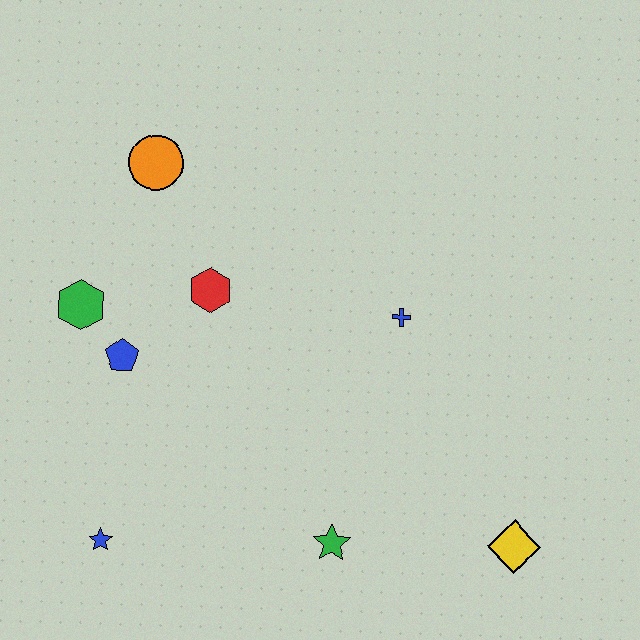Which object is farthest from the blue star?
The yellow diamond is farthest from the blue star.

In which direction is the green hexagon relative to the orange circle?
The green hexagon is below the orange circle.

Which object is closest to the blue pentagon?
The green hexagon is closest to the blue pentagon.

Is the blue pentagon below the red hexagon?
Yes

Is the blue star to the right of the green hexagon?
Yes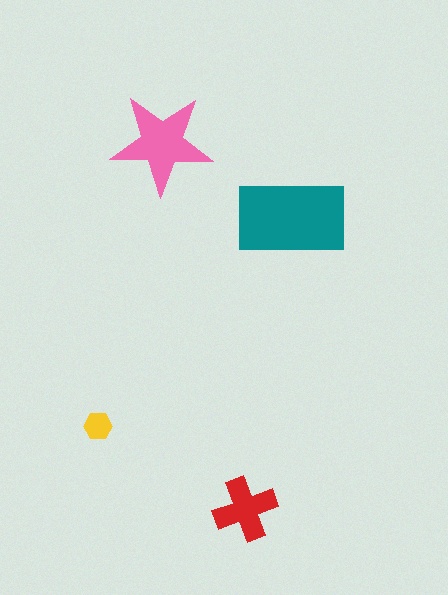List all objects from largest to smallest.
The teal rectangle, the pink star, the red cross, the yellow hexagon.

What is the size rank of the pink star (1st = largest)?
2nd.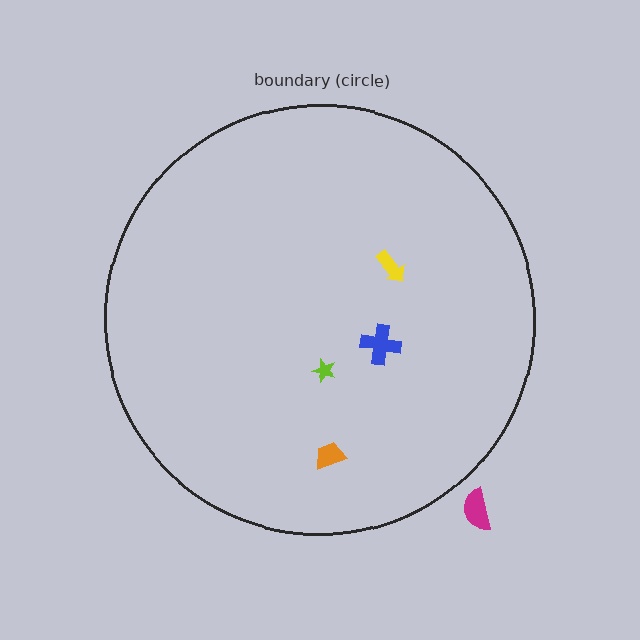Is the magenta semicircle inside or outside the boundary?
Outside.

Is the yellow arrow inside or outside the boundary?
Inside.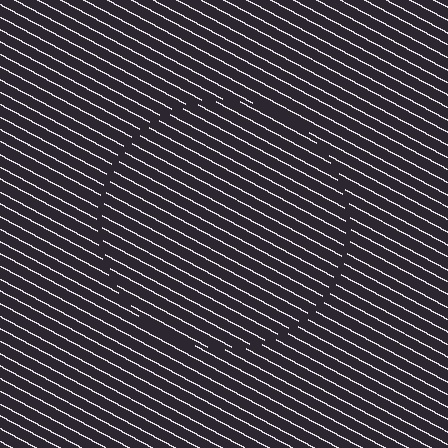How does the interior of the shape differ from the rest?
The interior of the shape contains the same grating, shifted by half a period — the contour is defined by the phase discontinuity where line-ends from the inner and outer gratings abut.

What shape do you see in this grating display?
An illusory circle. The interior of the shape contains the same grating, shifted by half a period — the contour is defined by the phase discontinuity where line-ends from the inner and outer gratings abut.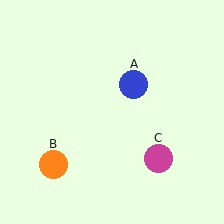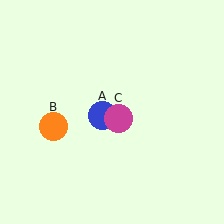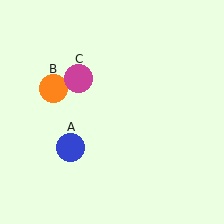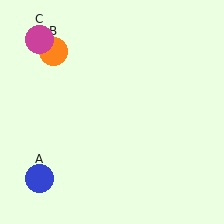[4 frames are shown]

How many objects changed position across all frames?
3 objects changed position: blue circle (object A), orange circle (object B), magenta circle (object C).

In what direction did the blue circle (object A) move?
The blue circle (object A) moved down and to the left.